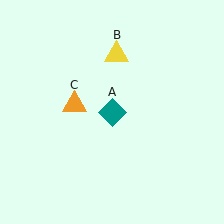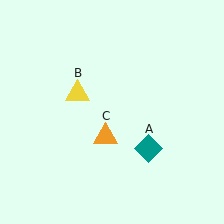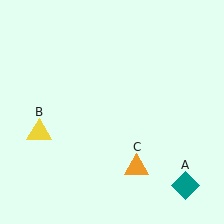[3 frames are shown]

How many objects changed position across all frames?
3 objects changed position: teal diamond (object A), yellow triangle (object B), orange triangle (object C).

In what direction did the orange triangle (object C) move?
The orange triangle (object C) moved down and to the right.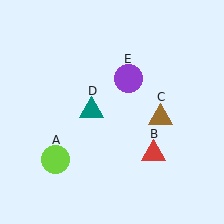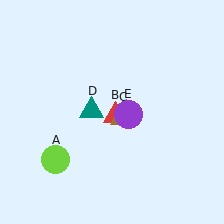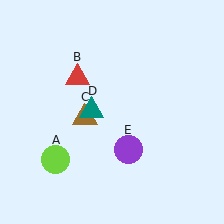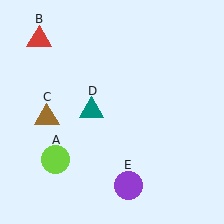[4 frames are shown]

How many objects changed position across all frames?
3 objects changed position: red triangle (object B), brown triangle (object C), purple circle (object E).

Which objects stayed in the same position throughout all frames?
Lime circle (object A) and teal triangle (object D) remained stationary.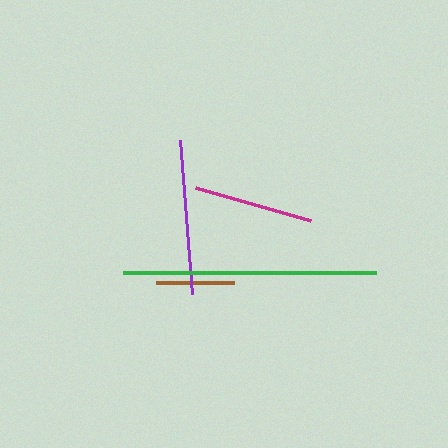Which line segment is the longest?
The green line is the longest at approximately 253 pixels.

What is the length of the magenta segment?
The magenta segment is approximately 120 pixels long.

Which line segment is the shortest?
The brown line is the shortest at approximately 78 pixels.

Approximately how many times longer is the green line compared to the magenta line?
The green line is approximately 2.1 times the length of the magenta line.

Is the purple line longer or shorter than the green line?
The green line is longer than the purple line.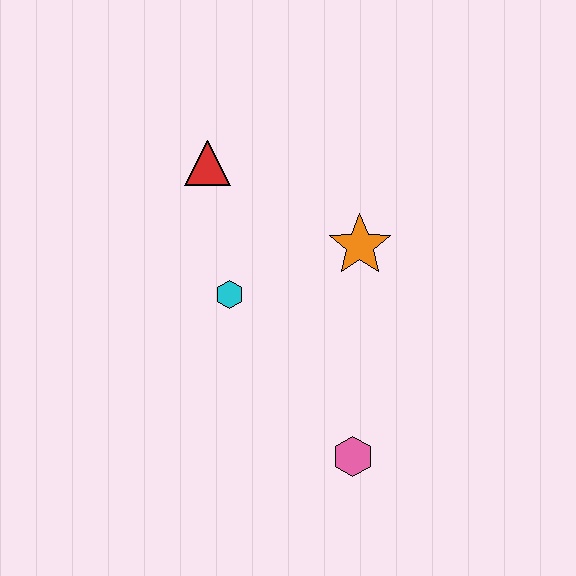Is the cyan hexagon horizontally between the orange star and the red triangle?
Yes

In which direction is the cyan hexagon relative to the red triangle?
The cyan hexagon is below the red triangle.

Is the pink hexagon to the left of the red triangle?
No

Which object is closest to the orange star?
The cyan hexagon is closest to the orange star.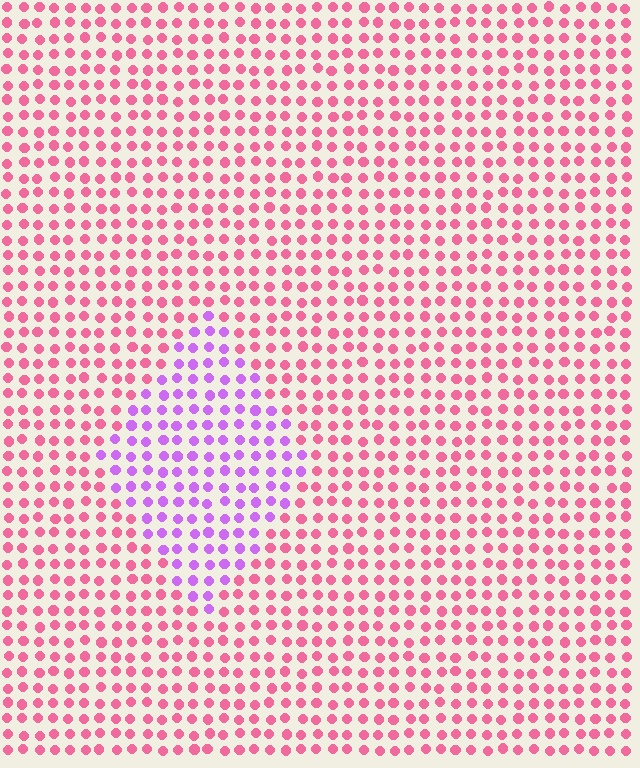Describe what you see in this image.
The image is filled with small pink elements in a uniform arrangement. A diamond-shaped region is visible where the elements are tinted to a slightly different hue, forming a subtle color boundary.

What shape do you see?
I see a diamond.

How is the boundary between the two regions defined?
The boundary is defined purely by a slight shift in hue (about 54 degrees). Spacing, size, and orientation are identical on both sides.